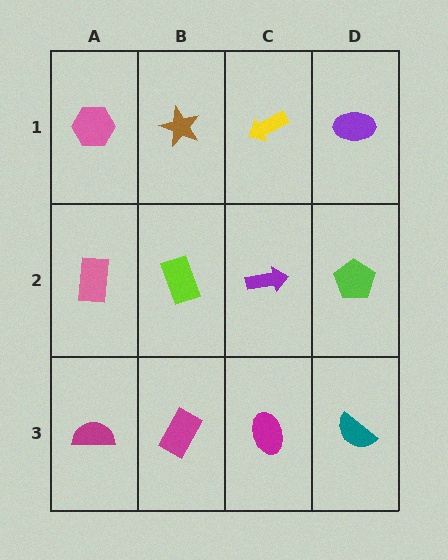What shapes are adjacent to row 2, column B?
A brown star (row 1, column B), a magenta rectangle (row 3, column B), a pink rectangle (row 2, column A), a purple arrow (row 2, column C).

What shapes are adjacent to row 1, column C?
A purple arrow (row 2, column C), a brown star (row 1, column B), a purple ellipse (row 1, column D).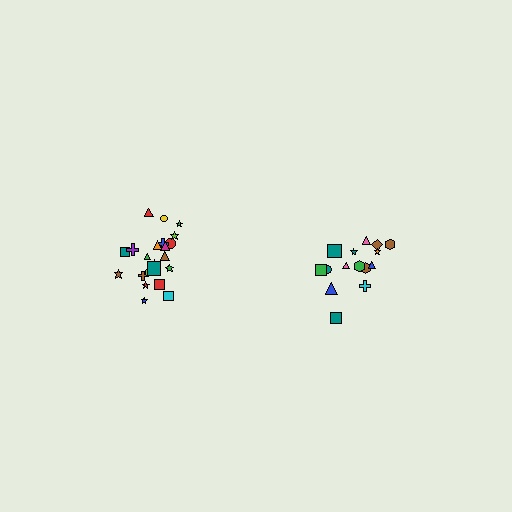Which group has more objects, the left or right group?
The left group.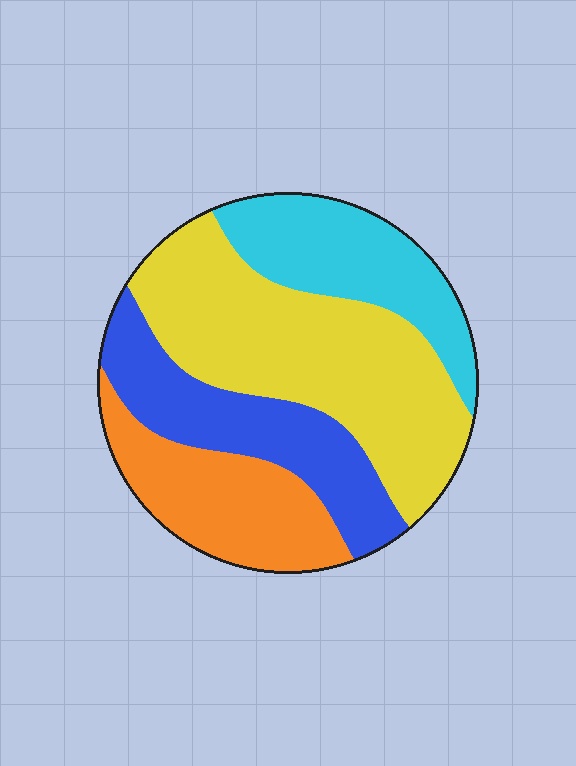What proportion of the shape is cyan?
Cyan covers roughly 20% of the shape.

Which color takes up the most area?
Yellow, at roughly 40%.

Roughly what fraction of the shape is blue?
Blue takes up about one fifth (1/5) of the shape.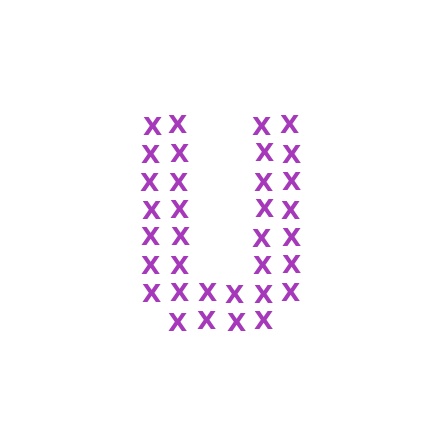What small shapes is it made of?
It is made of small letter X's.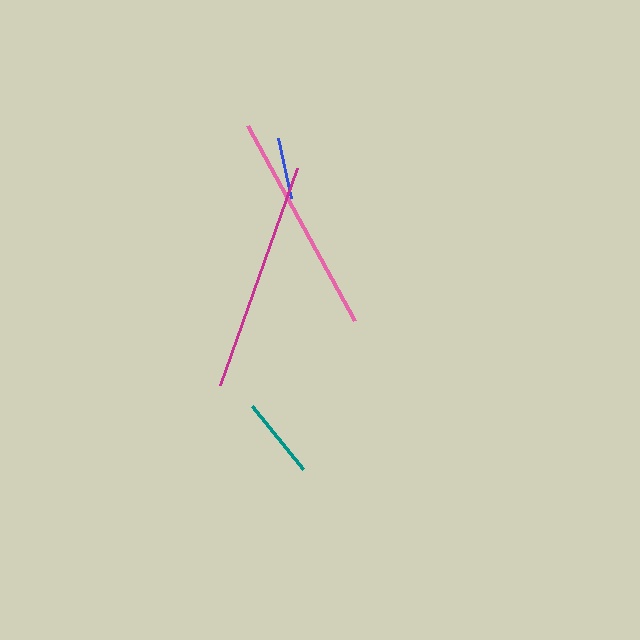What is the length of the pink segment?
The pink segment is approximately 221 pixels long.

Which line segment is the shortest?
The blue line is the shortest at approximately 61 pixels.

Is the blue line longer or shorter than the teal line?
The teal line is longer than the blue line.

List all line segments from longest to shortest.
From longest to shortest: magenta, pink, teal, blue.